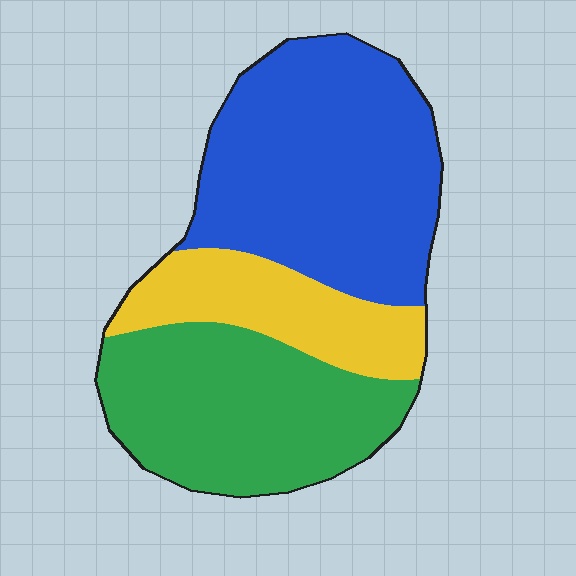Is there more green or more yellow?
Green.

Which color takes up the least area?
Yellow, at roughly 20%.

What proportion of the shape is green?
Green takes up about one third (1/3) of the shape.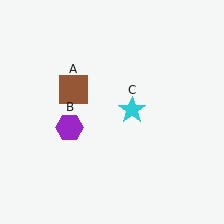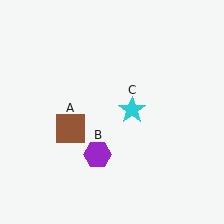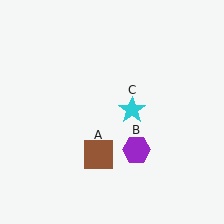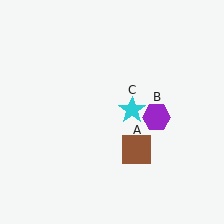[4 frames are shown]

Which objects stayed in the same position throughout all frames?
Cyan star (object C) remained stationary.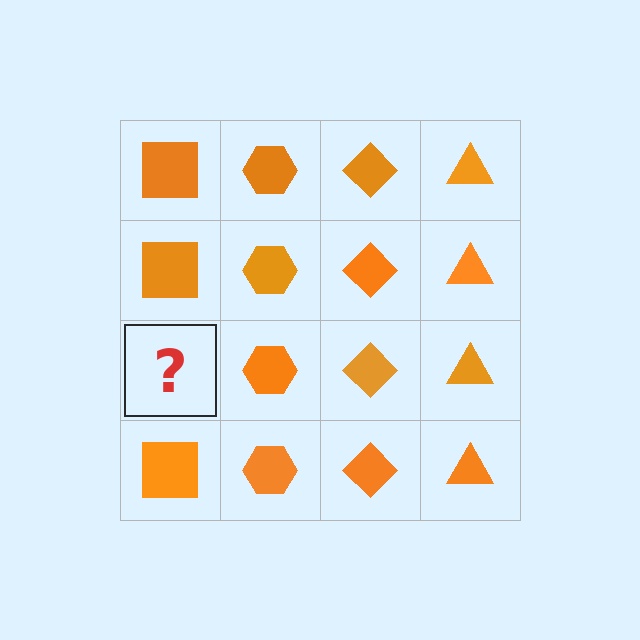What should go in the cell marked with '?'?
The missing cell should contain an orange square.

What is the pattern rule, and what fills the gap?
The rule is that each column has a consistent shape. The gap should be filled with an orange square.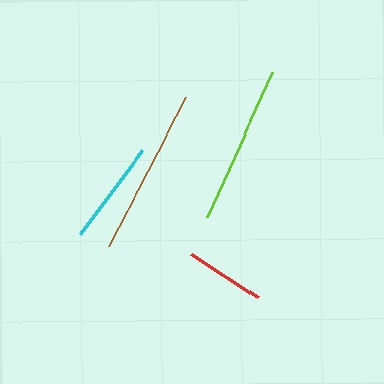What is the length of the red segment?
The red segment is approximately 80 pixels long.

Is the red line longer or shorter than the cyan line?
The cyan line is longer than the red line.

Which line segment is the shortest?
The red line is the shortest at approximately 80 pixels.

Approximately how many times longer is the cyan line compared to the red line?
The cyan line is approximately 1.3 times the length of the red line.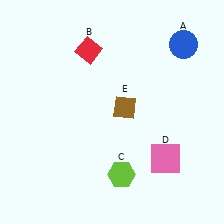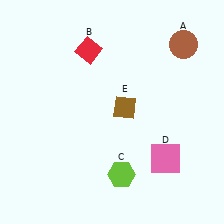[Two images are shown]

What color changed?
The circle (A) changed from blue in Image 1 to brown in Image 2.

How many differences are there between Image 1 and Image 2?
There is 1 difference between the two images.